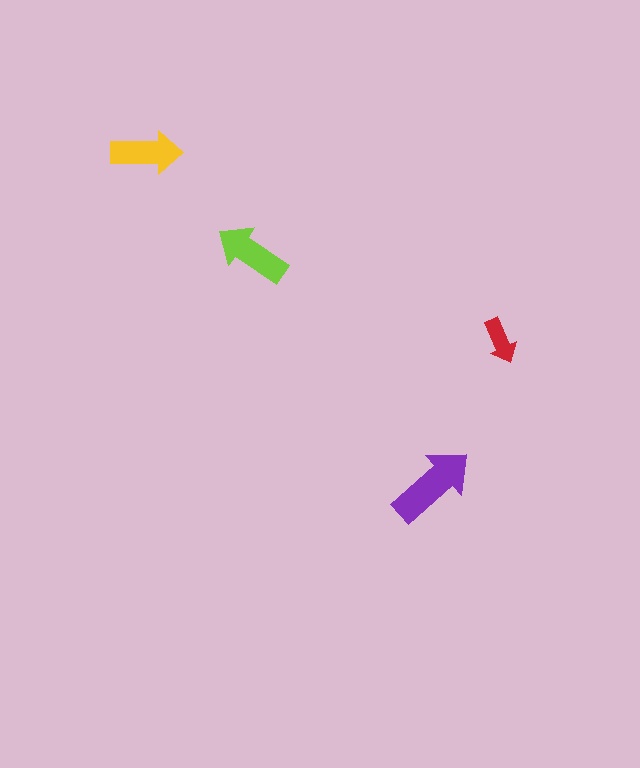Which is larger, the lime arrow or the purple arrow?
The purple one.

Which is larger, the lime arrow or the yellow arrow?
The lime one.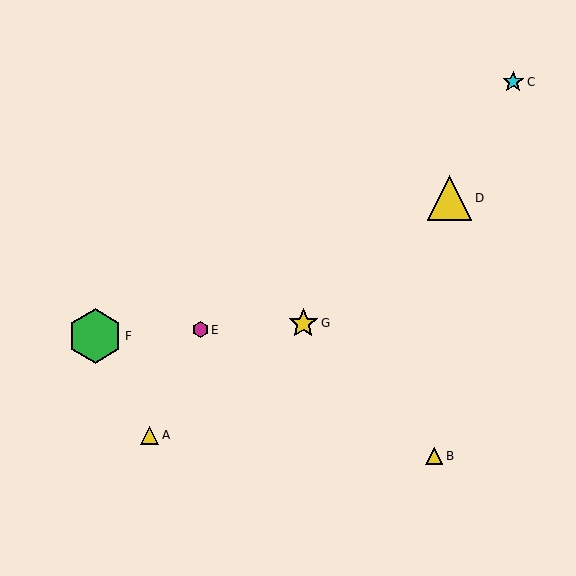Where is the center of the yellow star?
The center of the yellow star is at (303, 323).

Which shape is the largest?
The green hexagon (labeled F) is the largest.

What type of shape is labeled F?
Shape F is a green hexagon.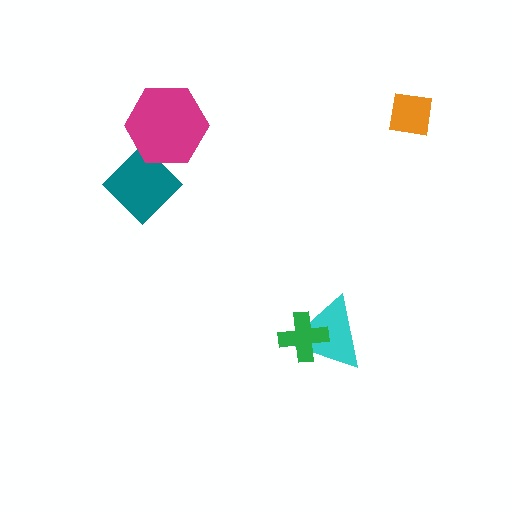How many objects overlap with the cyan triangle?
1 object overlaps with the cyan triangle.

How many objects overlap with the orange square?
0 objects overlap with the orange square.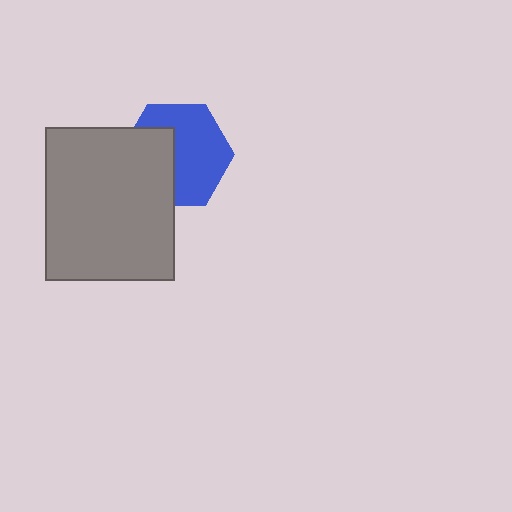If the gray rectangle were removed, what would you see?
You would see the complete blue hexagon.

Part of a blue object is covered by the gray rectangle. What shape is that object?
It is a hexagon.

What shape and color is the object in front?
The object in front is a gray rectangle.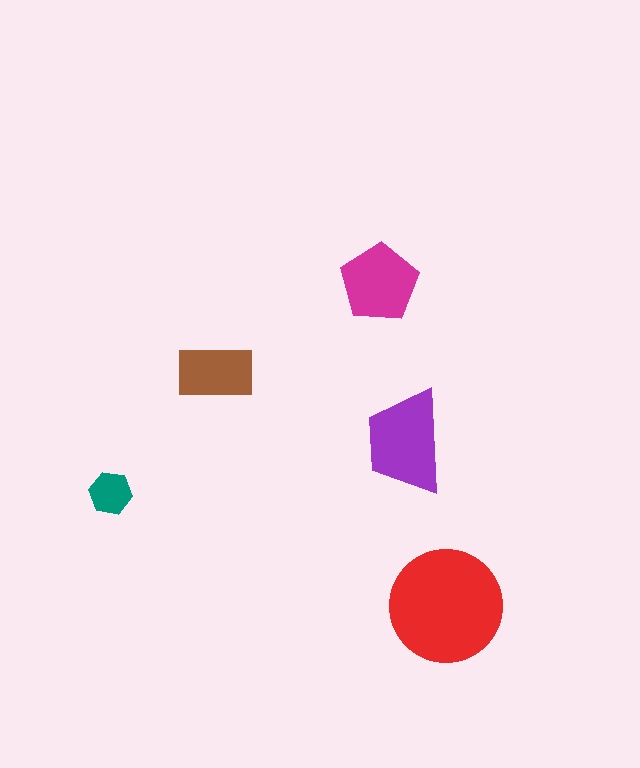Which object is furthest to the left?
The teal hexagon is leftmost.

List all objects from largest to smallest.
The red circle, the purple trapezoid, the magenta pentagon, the brown rectangle, the teal hexagon.